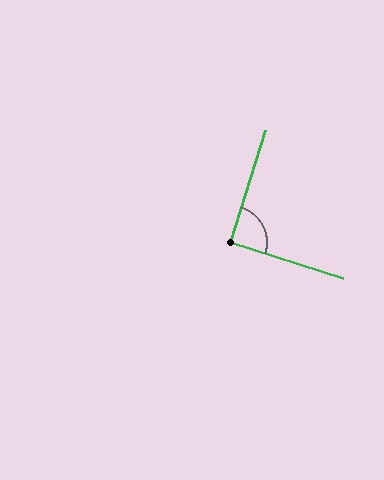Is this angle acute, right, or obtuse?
It is approximately a right angle.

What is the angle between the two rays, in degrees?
Approximately 91 degrees.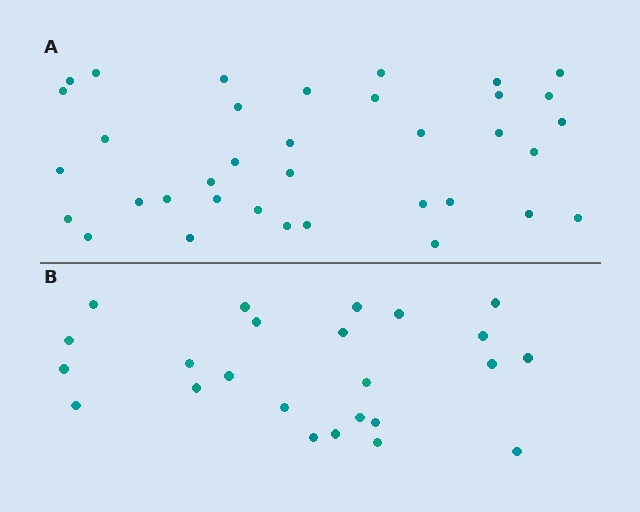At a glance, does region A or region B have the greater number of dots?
Region A (the top region) has more dots.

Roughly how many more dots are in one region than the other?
Region A has roughly 12 or so more dots than region B.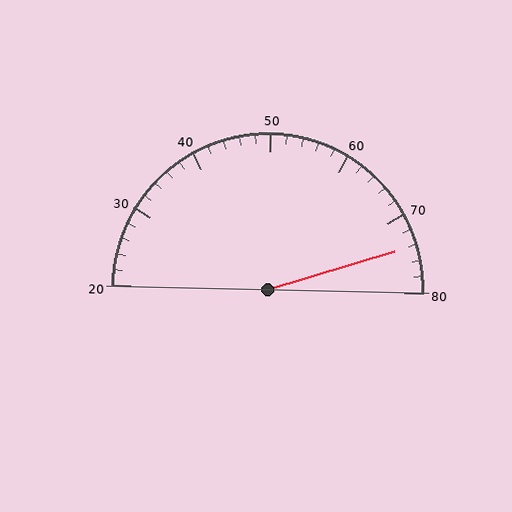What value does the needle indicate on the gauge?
The needle indicates approximately 74.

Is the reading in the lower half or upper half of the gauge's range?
The reading is in the upper half of the range (20 to 80).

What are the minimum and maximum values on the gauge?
The gauge ranges from 20 to 80.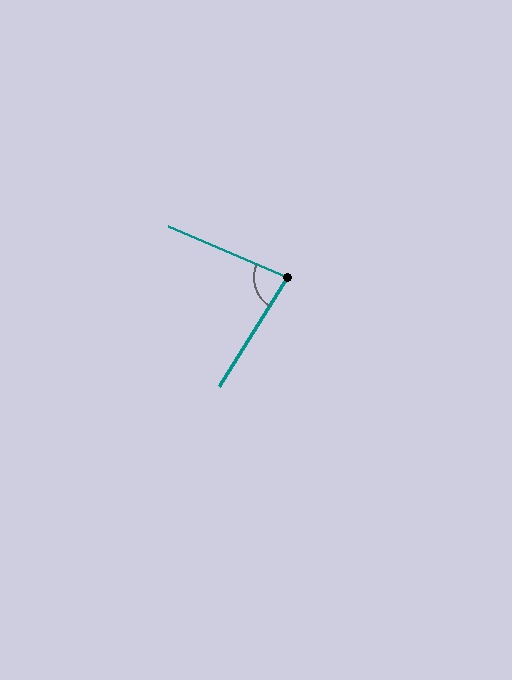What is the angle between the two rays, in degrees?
Approximately 81 degrees.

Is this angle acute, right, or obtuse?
It is acute.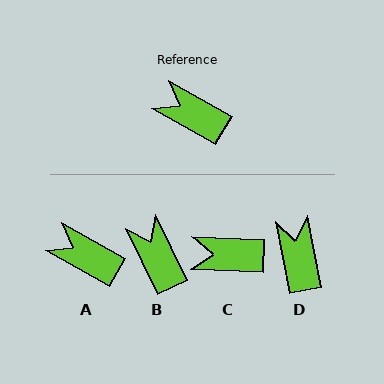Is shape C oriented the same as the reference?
No, it is off by about 28 degrees.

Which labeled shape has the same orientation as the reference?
A.